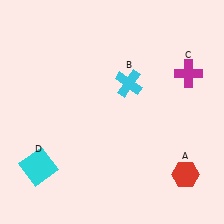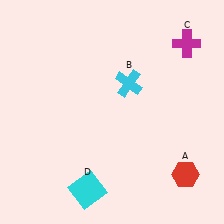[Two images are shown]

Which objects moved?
The objects that moved are: the magenta cross (C), the cyan square (D).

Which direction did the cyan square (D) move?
The cyan square (D) moved right.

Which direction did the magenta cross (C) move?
The magenta cross (C) moved up.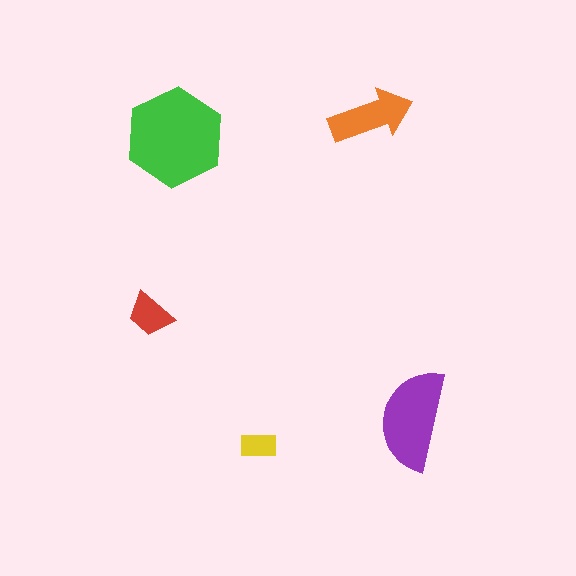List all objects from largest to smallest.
The green hexagon, the purple semicircle, the orange arrow, the red trapezoid, the yellow rectangle.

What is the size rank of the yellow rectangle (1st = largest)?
5th.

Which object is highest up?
The orange arrow is topmost.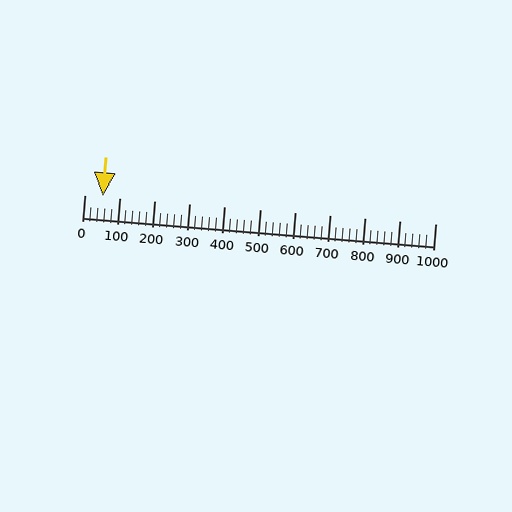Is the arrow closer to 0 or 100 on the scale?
The arrow is closer to 100.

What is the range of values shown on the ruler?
The ruler shows values from 0 to 1000.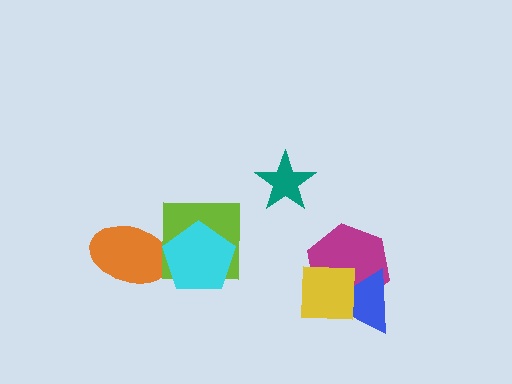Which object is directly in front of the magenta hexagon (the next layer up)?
The blue triangle is directly in front of the magenta hexagon.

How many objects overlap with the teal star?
0 objects overlap with the teal star.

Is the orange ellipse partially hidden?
Yes, it is partially covered by another shape.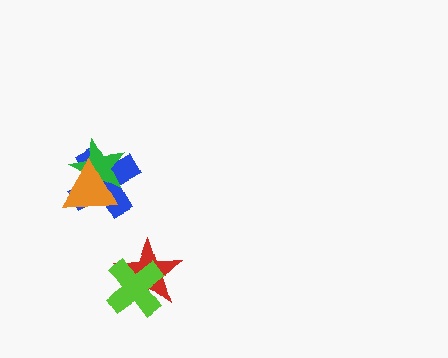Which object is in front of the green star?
The orange triangle is in front of the green star.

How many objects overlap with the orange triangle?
2 objects overlap with the orange triangle.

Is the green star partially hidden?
Yes, it is partially covered by another shape.